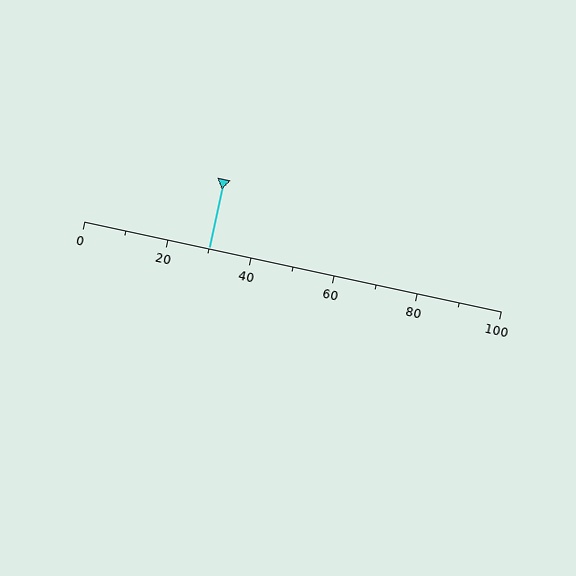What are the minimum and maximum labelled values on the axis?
The axis runs from 0 to 100.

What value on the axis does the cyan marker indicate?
The marker indicates approximately 30.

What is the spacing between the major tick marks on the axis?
The major ticks are spaced 20 apart.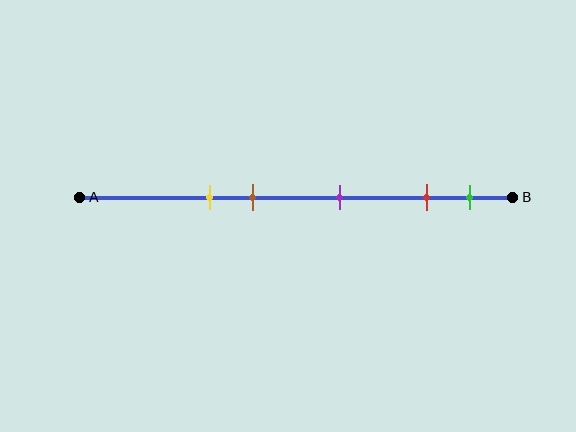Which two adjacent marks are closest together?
The red and green marks are the closest adjacent pair.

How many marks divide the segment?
There are 5 marks dividing the segment.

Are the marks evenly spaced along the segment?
No, the marks are not evenly spaced.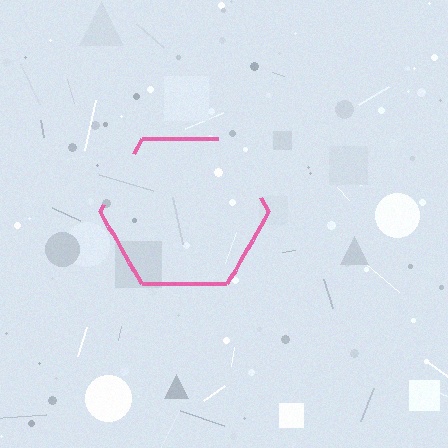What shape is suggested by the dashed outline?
The dashed outline suggests a hexagon.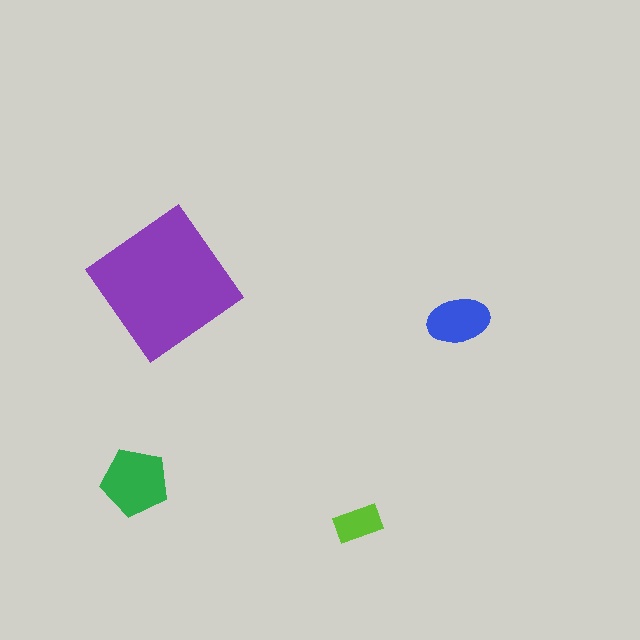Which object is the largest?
The purple diamond.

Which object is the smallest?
The lime rectangle.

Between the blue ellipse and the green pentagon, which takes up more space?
The green pentagon.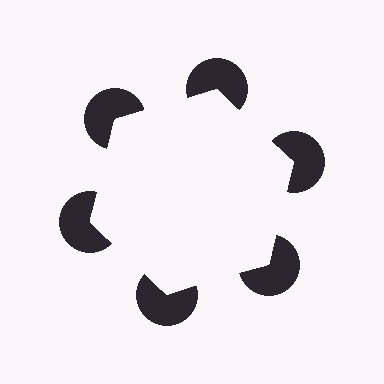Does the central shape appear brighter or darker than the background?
It typically appears slightly brighter than the background, even though no actual brightness change is drawn.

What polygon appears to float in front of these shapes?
An illusory hexagon — its edges are inferred from the aligned wedge cuts in the pac-man discs, not physically drawn.